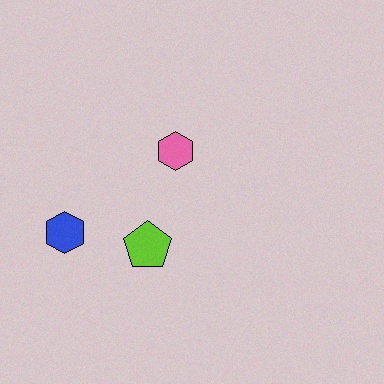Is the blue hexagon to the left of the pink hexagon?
Yes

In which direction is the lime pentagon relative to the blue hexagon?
The lime pentagon is to the right of the blue hexagon.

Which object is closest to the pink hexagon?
The lime pentagon is closest to the pink hexagon.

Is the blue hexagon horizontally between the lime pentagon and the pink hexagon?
No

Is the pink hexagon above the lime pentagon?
Yes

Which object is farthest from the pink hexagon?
The blue hexagon is farthest from the pink hexagon.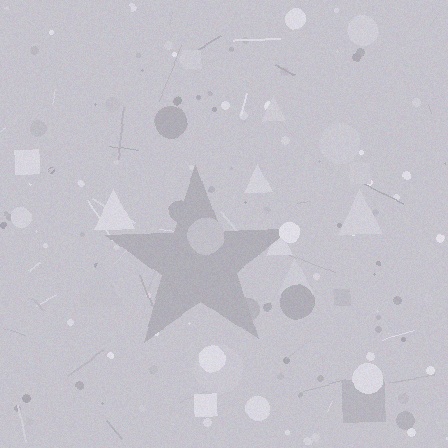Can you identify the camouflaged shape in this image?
The camouflaged shape is a star.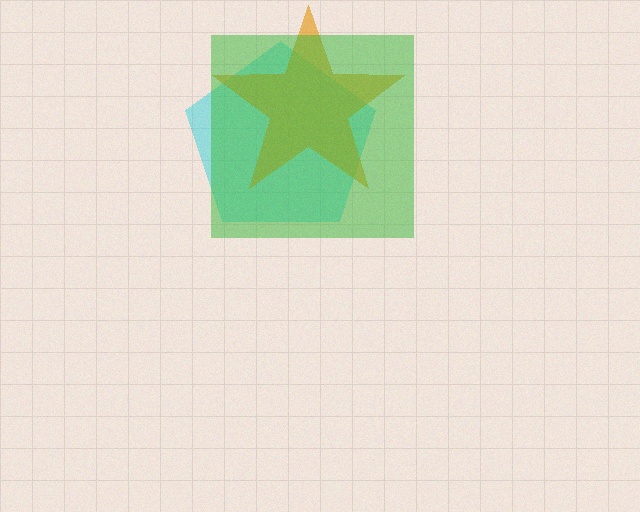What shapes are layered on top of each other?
The layered shapes are: a cyan pentagon, an orange star, a green square.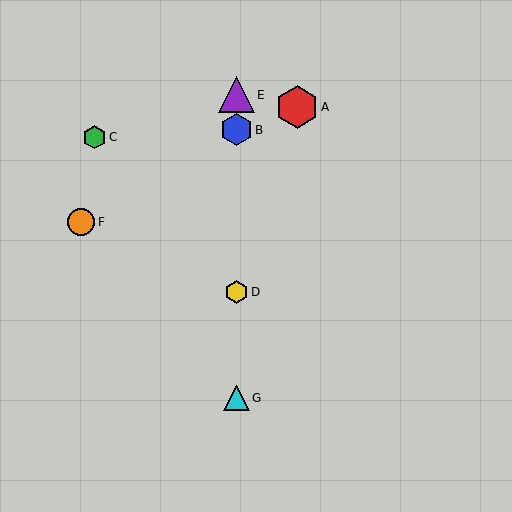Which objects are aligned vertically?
Objects B, D, E, G are aligned vertically.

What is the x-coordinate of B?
Object B is at x≈237.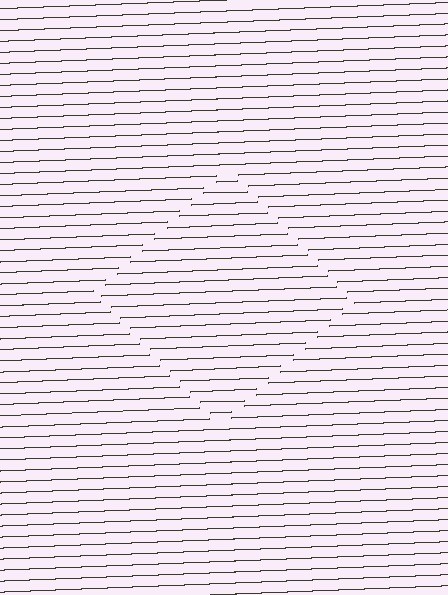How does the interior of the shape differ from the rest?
The interior of the shape contains the same grating, shifted by half a period — the contour is defined by the phase discontinuity where line-ends from the inner and outer gratings abut.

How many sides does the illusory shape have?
4 sides — the line-ends trace a square.